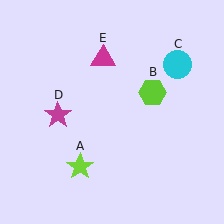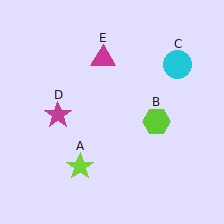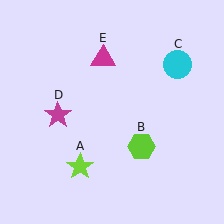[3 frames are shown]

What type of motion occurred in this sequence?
The lime hexagon (object B) rotated clockwise around the center of the scene.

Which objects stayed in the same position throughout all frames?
Lime star (object A) and cyan circle (object C) and magenta star (object D) and magenta triangle (object E) remained stationary.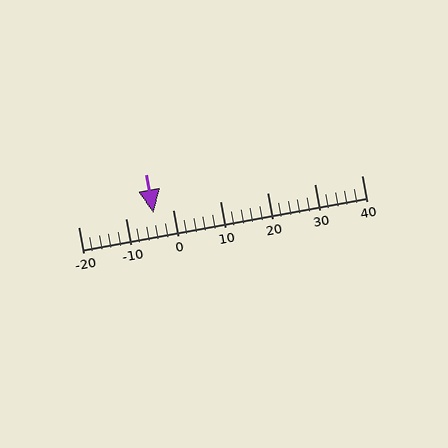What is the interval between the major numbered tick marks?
The major tick marks are spaced 10 units apart.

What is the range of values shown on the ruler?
The ruler shows values from -20 to 40.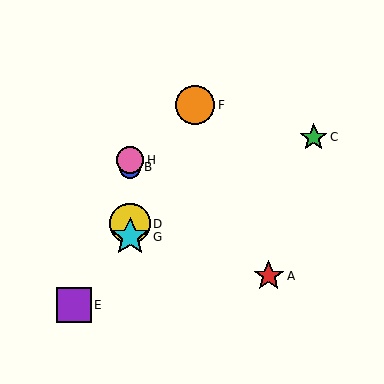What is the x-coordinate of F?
Object F is at x≈195.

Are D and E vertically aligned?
No, D is at x≈130 and E is at x≈74.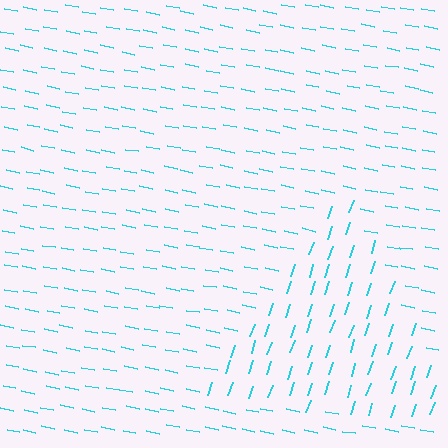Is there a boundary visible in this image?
Yes, there is a texture boundary formed by a change in line orientation.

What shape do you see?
I see a triangle.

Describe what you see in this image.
The image is filled with small cyan line segments. A triangle region in the image has lines oriented differently from the surrounding lines, creating a visible texture boundary.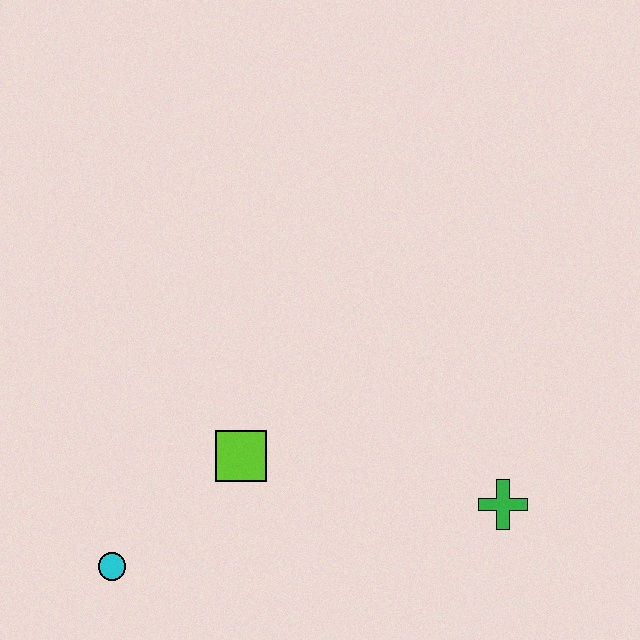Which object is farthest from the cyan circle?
The green cross is farthest from the cyan circle.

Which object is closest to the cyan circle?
The lime square is closest to the cyan circle.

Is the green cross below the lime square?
Yes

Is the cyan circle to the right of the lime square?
No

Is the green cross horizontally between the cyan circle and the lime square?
No